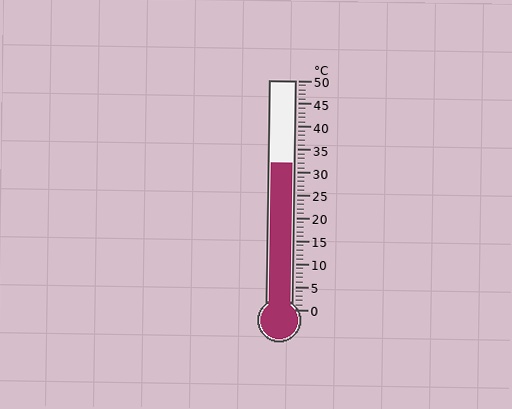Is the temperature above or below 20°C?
The temperature is above 20°C.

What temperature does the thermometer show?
The thermometer shows approximately 32°C.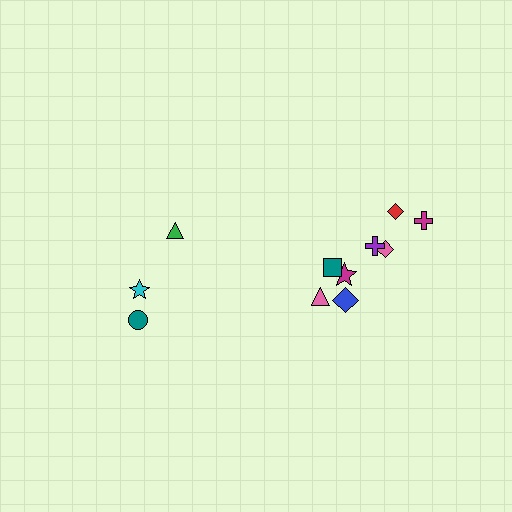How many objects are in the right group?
There are 8 objects.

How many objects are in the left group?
There are 3 objects.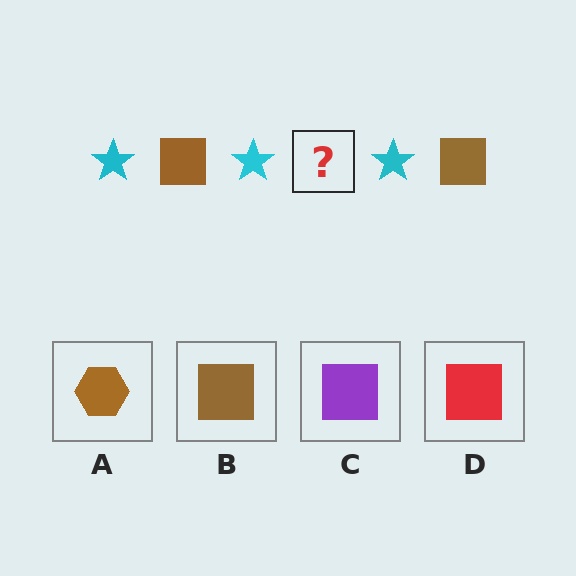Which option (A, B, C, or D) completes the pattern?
B.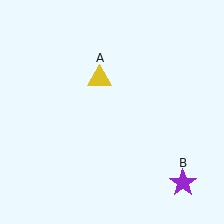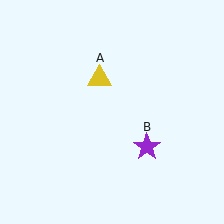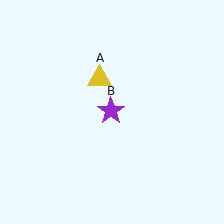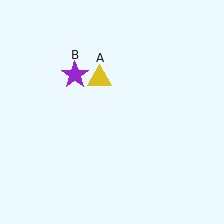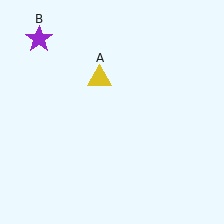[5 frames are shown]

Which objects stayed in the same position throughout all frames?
Yellow triangle (object A) remained stationary.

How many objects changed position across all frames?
1 object changed position: purple star (object B).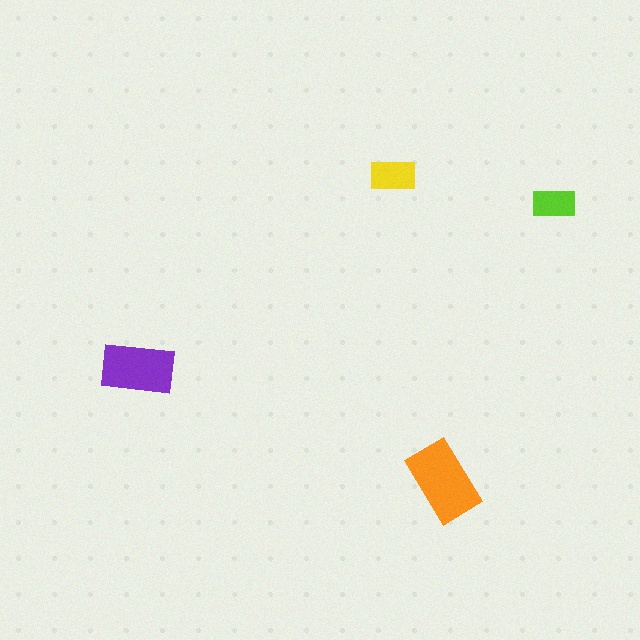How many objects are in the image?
There are 4 objects in the image.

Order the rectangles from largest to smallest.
the orange one, the purple one, the yellow one, the lime one.